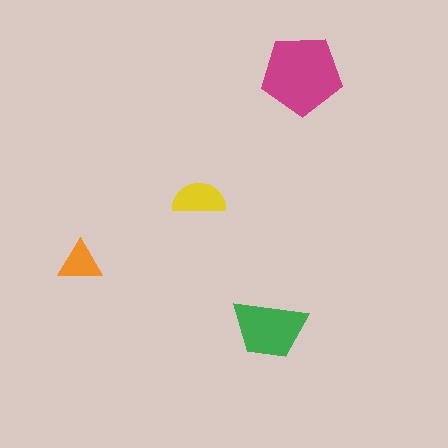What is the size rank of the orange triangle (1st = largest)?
4th.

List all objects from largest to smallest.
The magenta pentagon, the green trapezoid, the yellow semicircle, the orange triangle.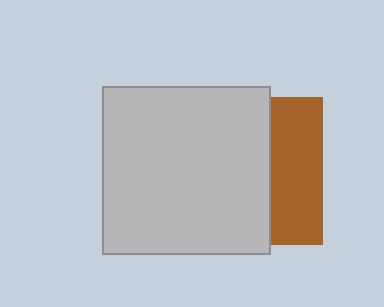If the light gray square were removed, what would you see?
You would see the complete brown square.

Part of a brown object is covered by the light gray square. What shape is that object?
It is a square.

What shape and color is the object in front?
The object in front is a light gray square.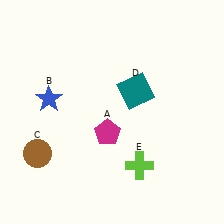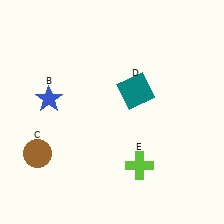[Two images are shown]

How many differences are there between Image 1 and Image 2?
There is 1 difference between the two images.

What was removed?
The magenta pentagon (A) was removed in Image 2.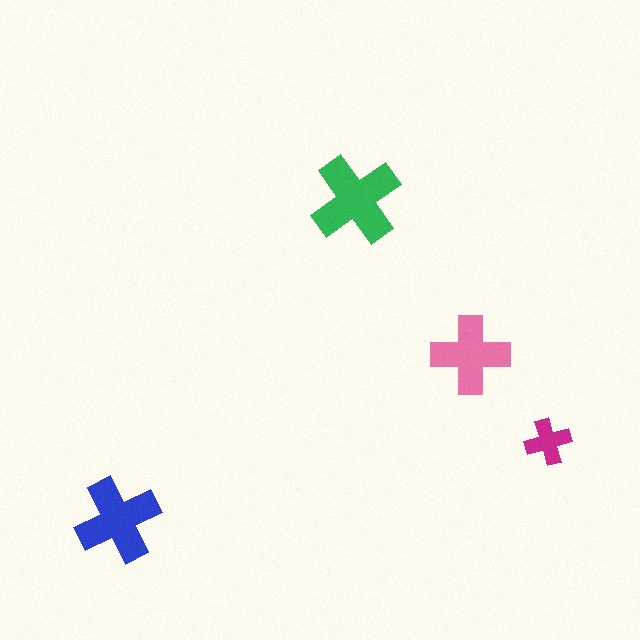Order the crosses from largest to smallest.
the green one, the blue one, the pink one, the magenta one.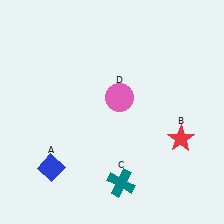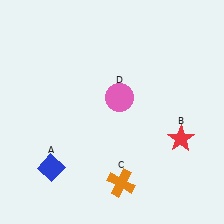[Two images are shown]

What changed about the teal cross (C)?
In Image 1, C is teal. In Image 2, it changed to orange.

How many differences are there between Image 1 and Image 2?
There is 1 difference between the two images.